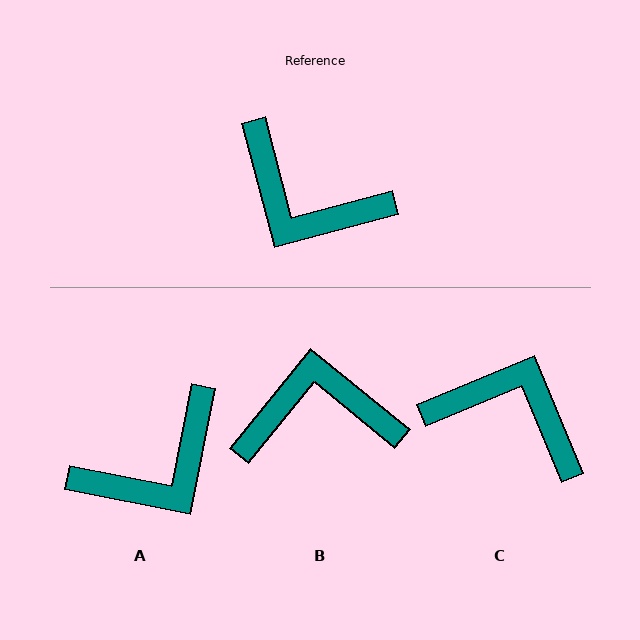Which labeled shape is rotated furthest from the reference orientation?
C, about 172 degrees away.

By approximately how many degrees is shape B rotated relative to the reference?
Approximately 144 degrees clockwise.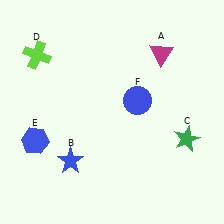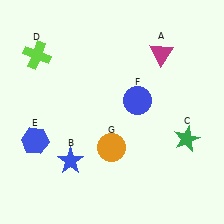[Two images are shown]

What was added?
An orange circle (G) was added in Image 2.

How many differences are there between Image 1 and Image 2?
There is 1 difference between the two images.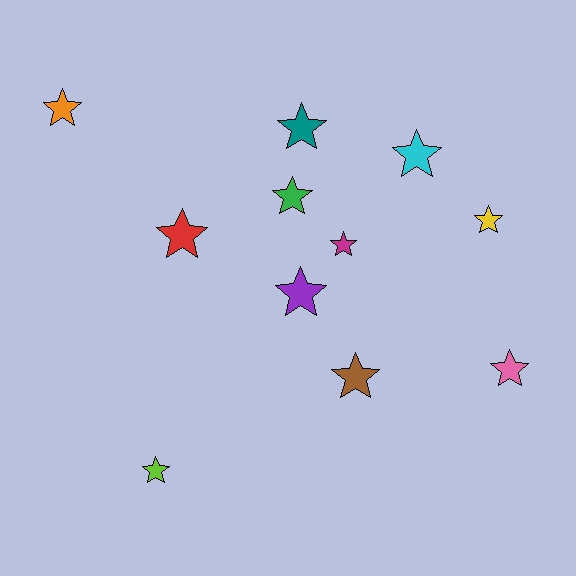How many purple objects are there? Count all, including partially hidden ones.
There is 1 purple object.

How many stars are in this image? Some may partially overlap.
There are 11 stars.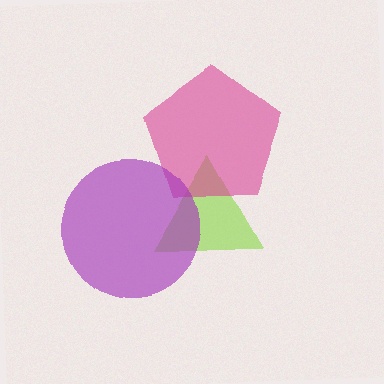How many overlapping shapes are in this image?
There are 3 overlapping shapes in the image.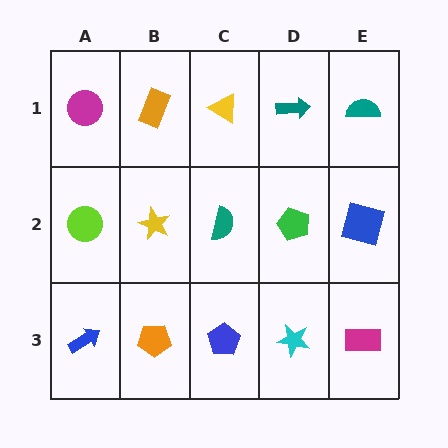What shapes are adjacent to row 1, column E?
A blue square (row 2, column E), a teal arrow (row 1, column D).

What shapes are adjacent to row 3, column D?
A green pentagon (row 2, column D), a blue pentagon (row 3, column C), a magenta rectangle (row 3, column E).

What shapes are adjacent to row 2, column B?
An orange rectangle (row 1, column B), an orange pentagon (row 3, column B), a lime circle (row 2, column A), a teal semicircle (row 2, column C).